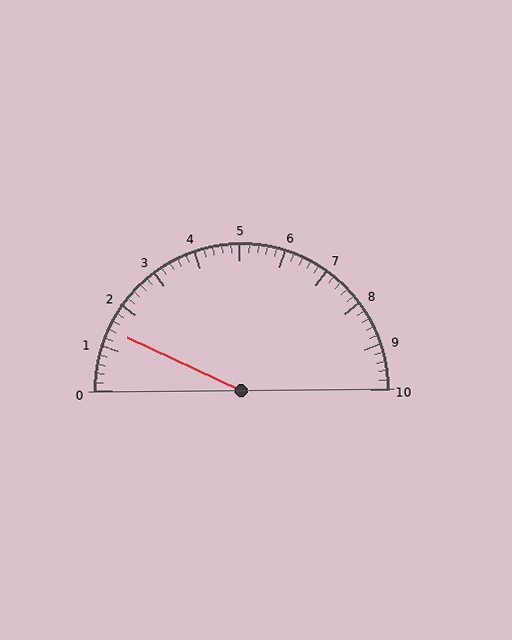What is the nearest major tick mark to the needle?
The nearest major tick mark is 1.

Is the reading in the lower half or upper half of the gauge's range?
The reading is in the lower half of the range (0 to 10).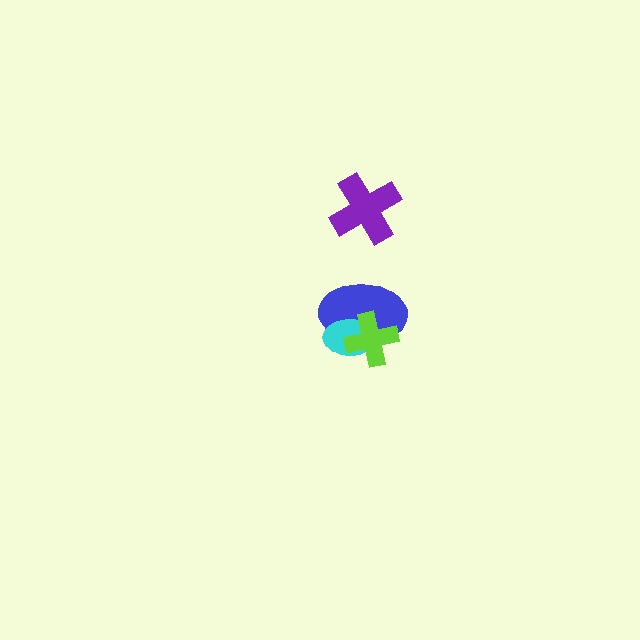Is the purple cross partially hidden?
No, no other shape covers it.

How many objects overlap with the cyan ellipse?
2 objects overlap with the cyan ellipse.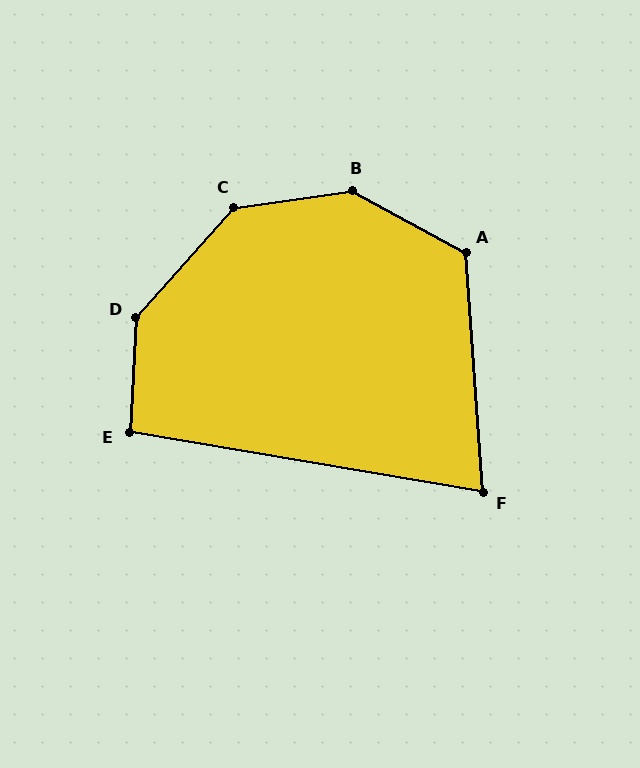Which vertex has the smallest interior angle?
F, at approximately 76 degrees.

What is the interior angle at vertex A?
Approximately 123 degrees (obtuse).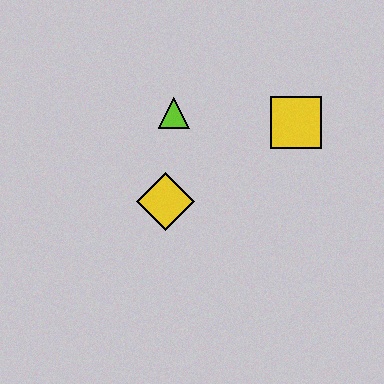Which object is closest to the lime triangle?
The yellow diamond is closest to the lime triangle.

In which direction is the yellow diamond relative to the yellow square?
The yellow diamond is to the left of the yellow square.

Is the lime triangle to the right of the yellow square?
No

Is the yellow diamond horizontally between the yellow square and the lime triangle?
No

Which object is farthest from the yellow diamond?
The yellow square is farthest from the yellow diamond.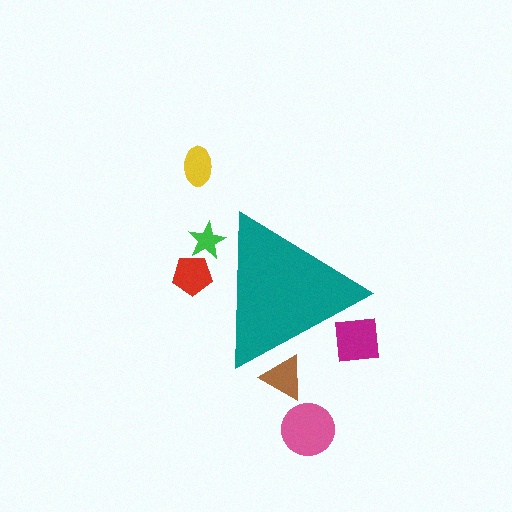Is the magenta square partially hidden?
Yes, the magenta square is partially hidden behind the teal triangle.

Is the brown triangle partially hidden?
Yes, the brown triangle is partially hidden behind the teal triangle.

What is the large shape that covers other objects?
A teal triangle.